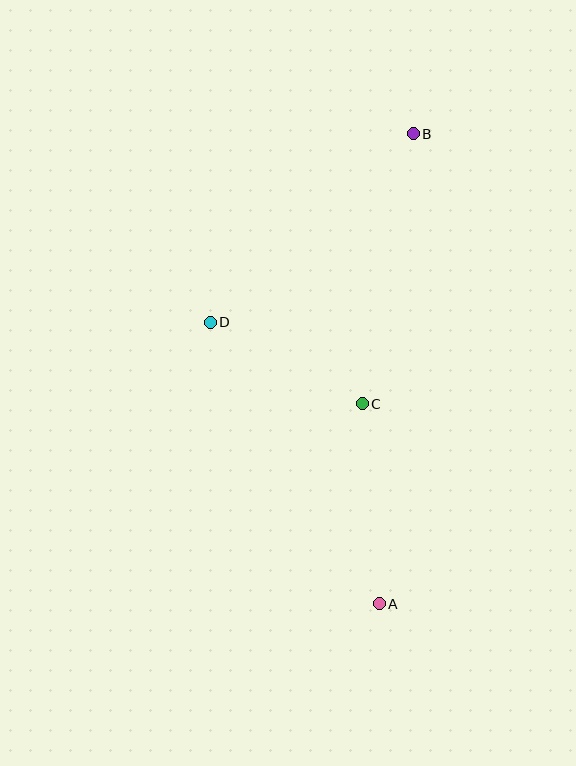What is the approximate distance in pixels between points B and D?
The distance between B and D is approximately 277 pixels.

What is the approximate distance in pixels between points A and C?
The distance between A and C is approximately 201 pixels.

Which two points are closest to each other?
Points C and D are closest to each other.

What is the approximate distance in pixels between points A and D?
The distance between A and D is approximately 328 pixels.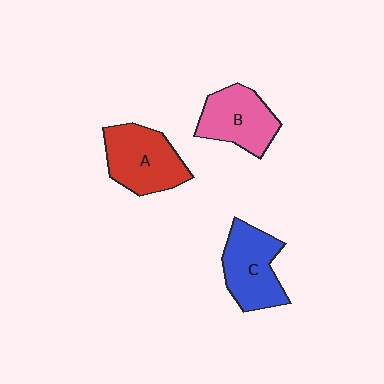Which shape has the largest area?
Shape A (red).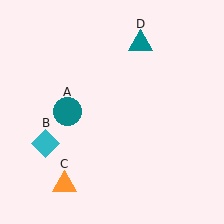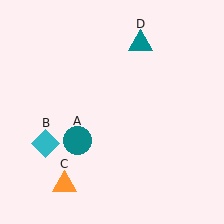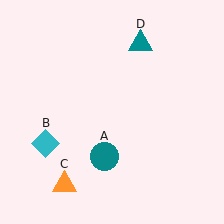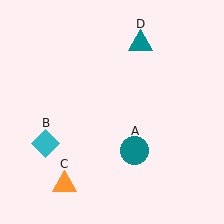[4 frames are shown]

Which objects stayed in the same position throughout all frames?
Cyan diamond (object B) and orange triangle (object C) and teal triangle (object D) remained stationary.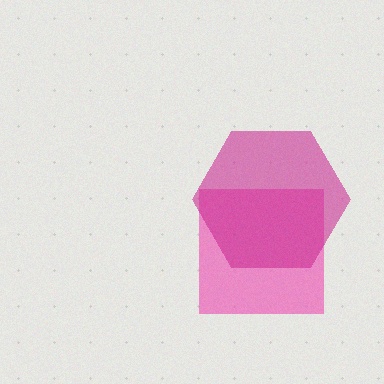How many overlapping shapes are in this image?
There are 2 overlapping shapes in the image.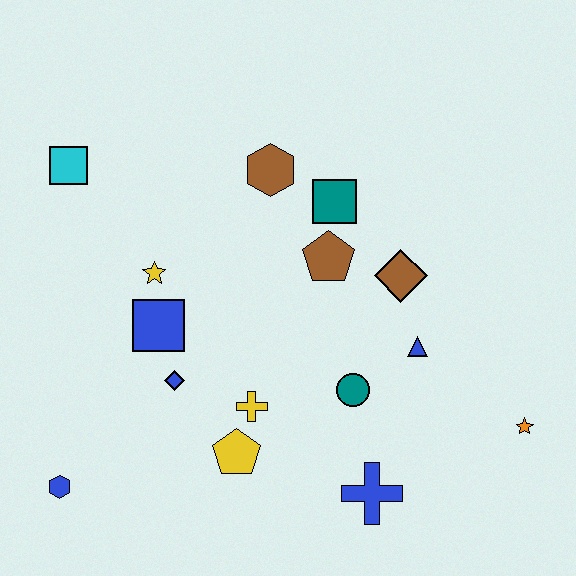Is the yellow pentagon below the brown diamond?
Yes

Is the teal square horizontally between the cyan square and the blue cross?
Yes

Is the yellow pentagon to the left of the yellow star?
No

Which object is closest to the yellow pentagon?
The yellow cross is closest to the yellow pentagon.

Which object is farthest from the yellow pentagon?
The cyan square is farthest from the yellow pentagon.